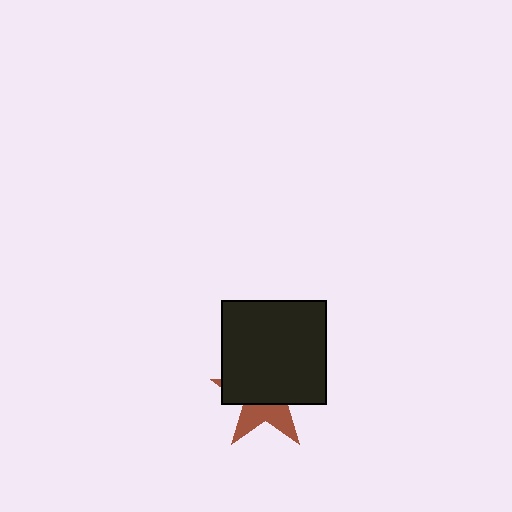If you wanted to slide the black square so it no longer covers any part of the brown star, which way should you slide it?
Slide it up — that is the most direct way to separate the two shapes.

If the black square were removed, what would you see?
You would see the complete brown star.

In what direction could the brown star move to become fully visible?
The brown star could move down. That would shift it out from behind the black square entirely.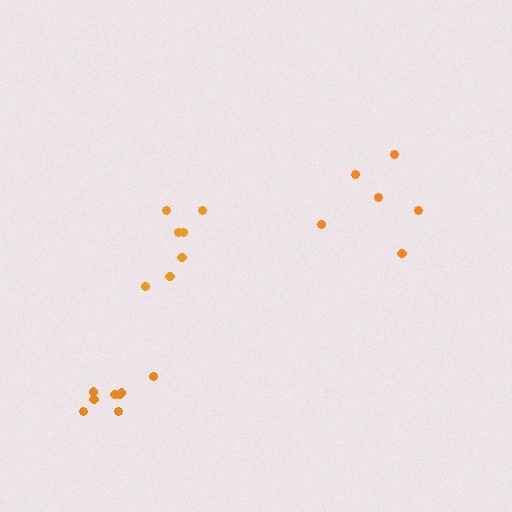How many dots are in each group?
Group 1: 7 dots, Group 2: 6 dots, Group 3: 8 dots (21 total).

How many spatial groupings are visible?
There are 3 spatial groupings.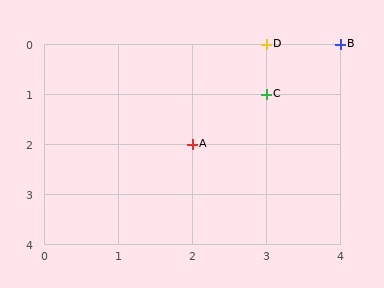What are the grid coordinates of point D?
Point D is at grid coordinates (3, 0).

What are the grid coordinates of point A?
Point A is at grid coordinates (2, 2).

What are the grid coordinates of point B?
Point B is at grid coordinates (4, 0).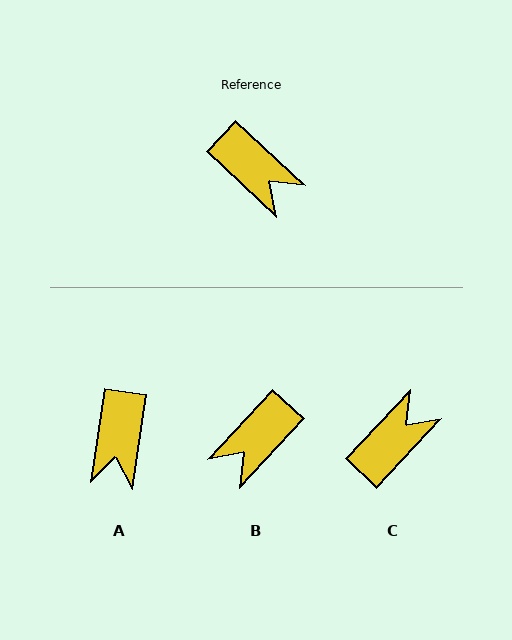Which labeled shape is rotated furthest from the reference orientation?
C, about 90 degrees away.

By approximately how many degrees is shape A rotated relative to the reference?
Approximately 55 degrees clockwise.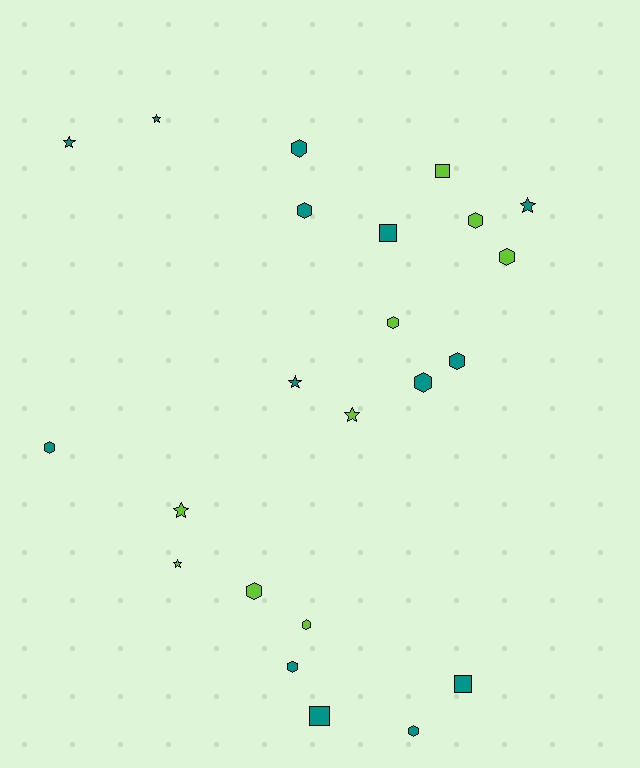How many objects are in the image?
There are 23 objects.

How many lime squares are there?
There is 1 lime square.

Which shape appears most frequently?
Hexagon, with 12 objects.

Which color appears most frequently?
Teal, with 14 objects.